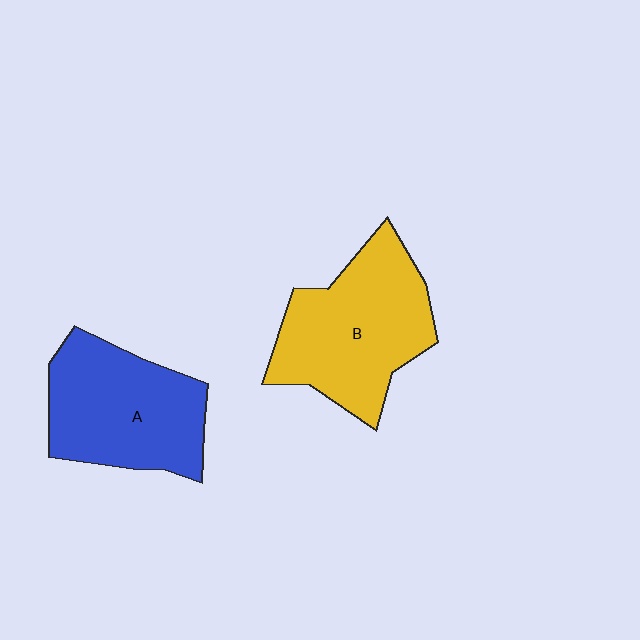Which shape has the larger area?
Shape B (yellow).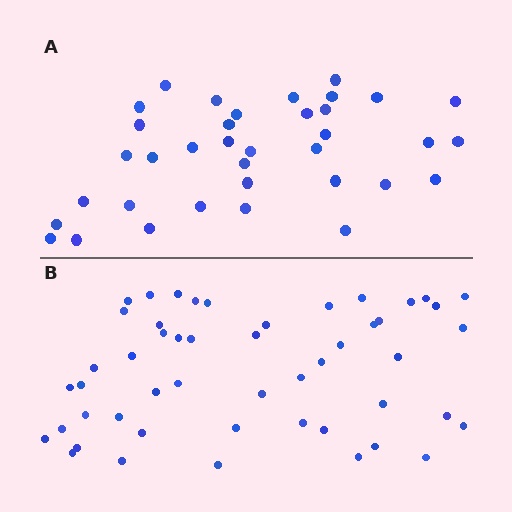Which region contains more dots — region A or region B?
Region B (the bottom region) has more dots.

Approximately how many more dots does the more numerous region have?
Region B has approximately 15 more dots than region A.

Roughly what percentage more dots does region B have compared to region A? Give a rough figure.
About 40% more.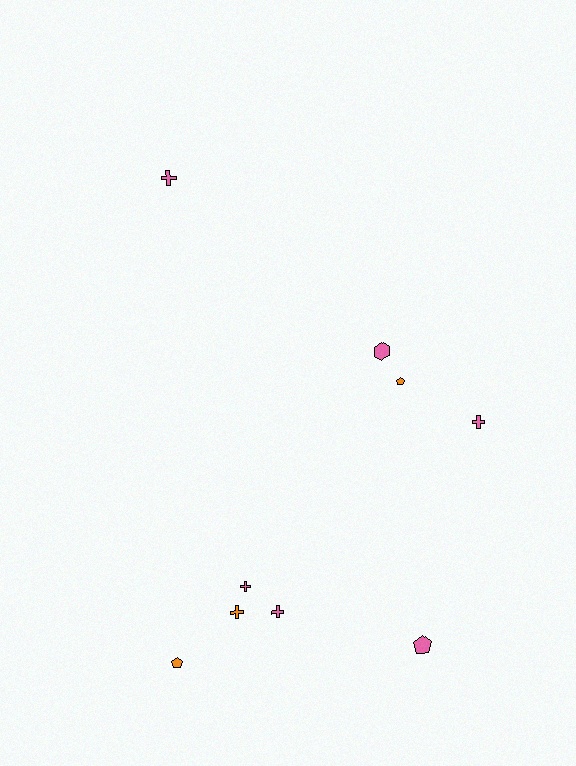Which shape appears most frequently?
Cross, with 5 objects.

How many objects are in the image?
There are 9 objects.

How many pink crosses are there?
There are 4 pink crosses.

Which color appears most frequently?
Pink, with 6 objects.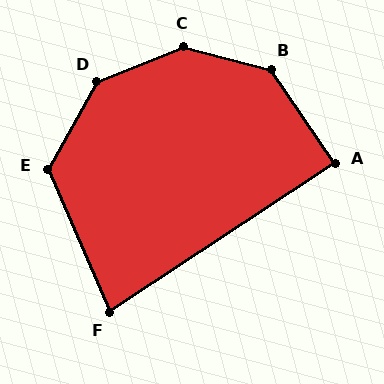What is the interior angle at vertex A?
Approximately 89 degrees (approximately right).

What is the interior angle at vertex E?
Approximately 128 degrees (obtuse).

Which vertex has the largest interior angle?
C, at approximately 143 degrees.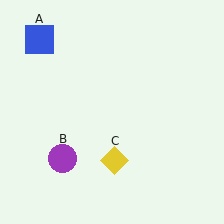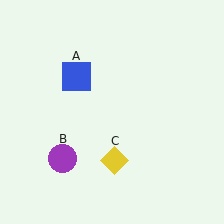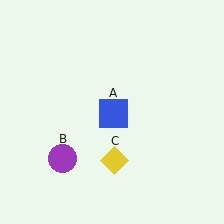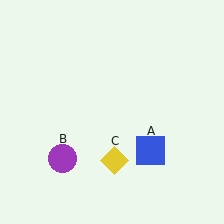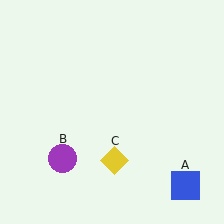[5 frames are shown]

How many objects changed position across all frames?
1 object changed position: blue square (object A).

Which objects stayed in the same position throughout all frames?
Purple circle (object B) and yellow diamond (object C) remained stationary.